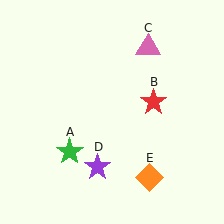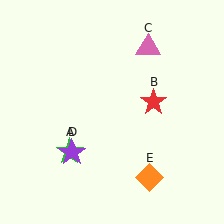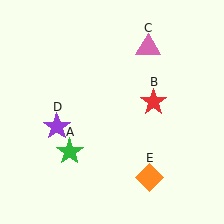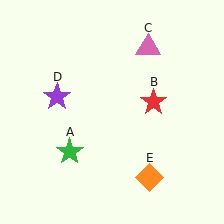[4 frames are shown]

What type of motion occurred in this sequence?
The purple star (object D) rotated clockwise around the center of the scene.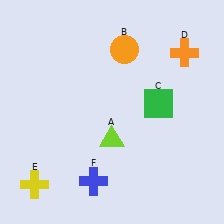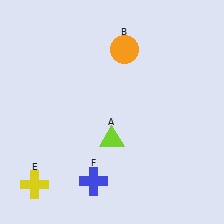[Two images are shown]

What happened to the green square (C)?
The green square (C) was removed in Image 2. It was in the top-right area of Image 1.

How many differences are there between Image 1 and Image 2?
There are 2 differences between the two images.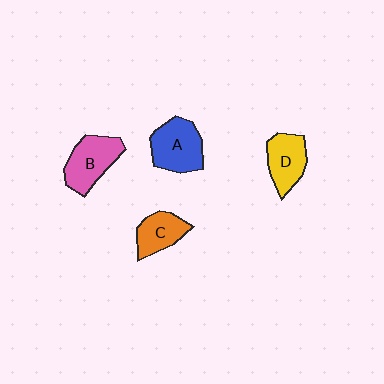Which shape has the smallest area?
Shape C (orange).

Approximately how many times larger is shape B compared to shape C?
Approximately 1.3 times.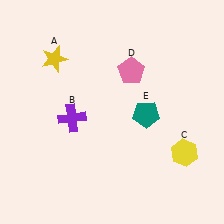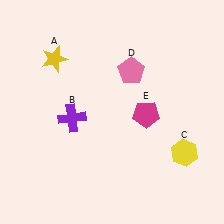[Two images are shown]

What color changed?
The pentagon (E) changed from teal in Image 1 to magenta in Image 2.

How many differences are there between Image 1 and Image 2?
There is 1 difference between the two images.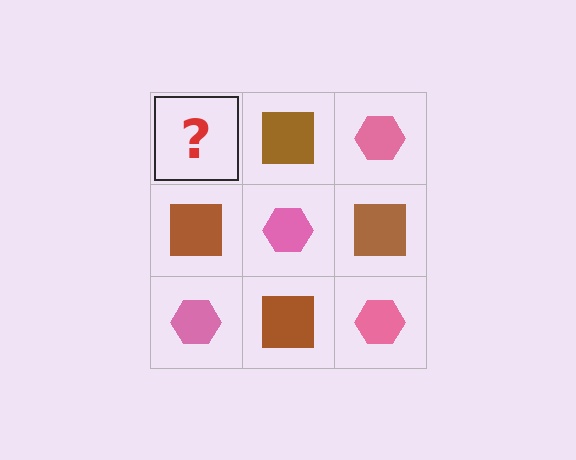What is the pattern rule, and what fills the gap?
The rule is that it alternates pink hexagon and brown square in a checkerboard pattern. The gap should be filled with a pink hexagon.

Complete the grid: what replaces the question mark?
The question mark should be replaced with a pink hexagon.